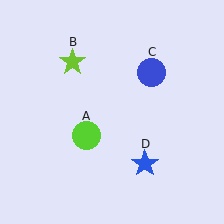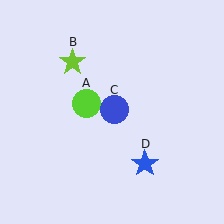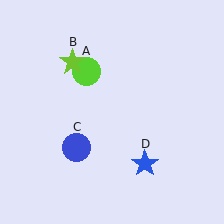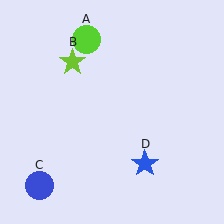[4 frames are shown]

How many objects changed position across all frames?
2 objects changed position: lime circle (object A), blue circle (object C).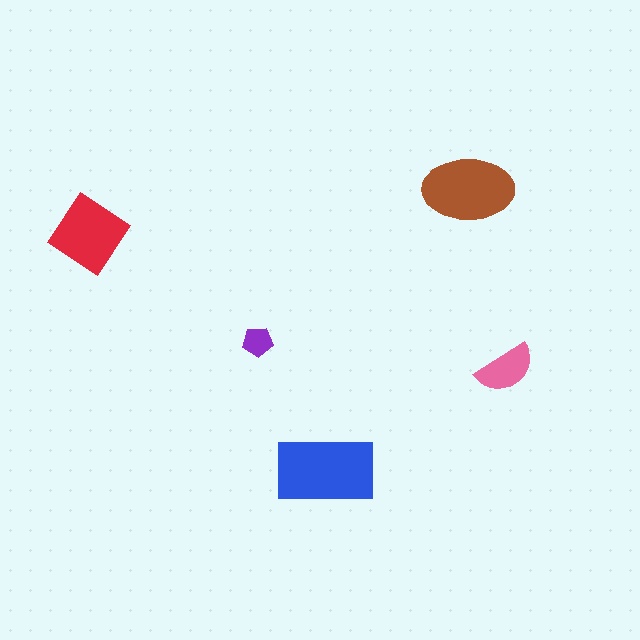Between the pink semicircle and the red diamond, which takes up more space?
The red diamond.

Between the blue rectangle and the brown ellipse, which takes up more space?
The blue rectangle.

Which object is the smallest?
The purple pentagon.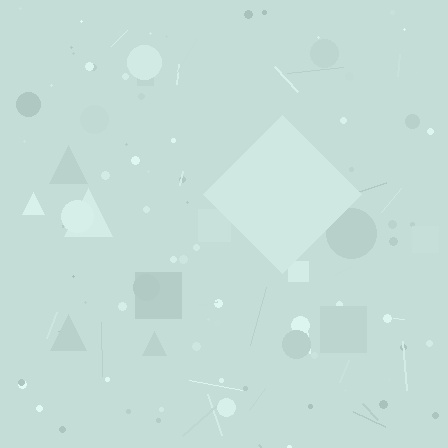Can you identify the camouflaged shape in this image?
The camouflaged shape is a diamond.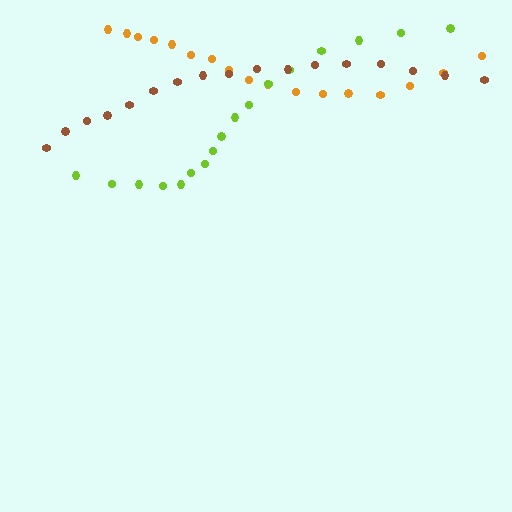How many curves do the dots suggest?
There are 3 distinct paths.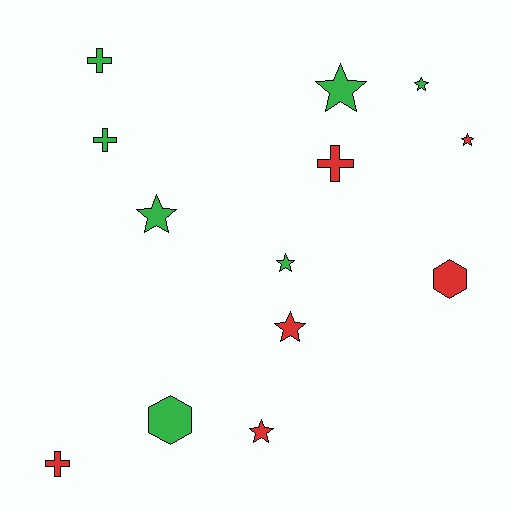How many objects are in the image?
There are 13 objects.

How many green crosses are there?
There are 2 green crosses.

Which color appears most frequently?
Green, with 7 objects.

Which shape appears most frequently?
Star, with 7 objects.